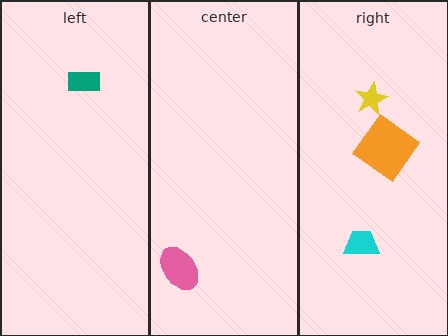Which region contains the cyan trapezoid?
The right region.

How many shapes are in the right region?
3.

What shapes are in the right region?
The cyan trapezoid, the orange diamond, the yellow star.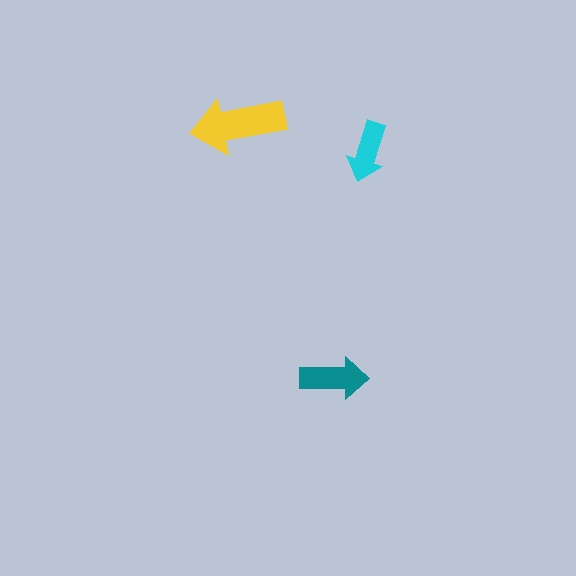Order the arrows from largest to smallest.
the yellow one, the teal one, the cyan one.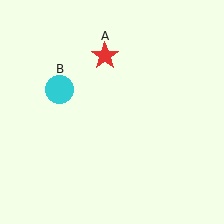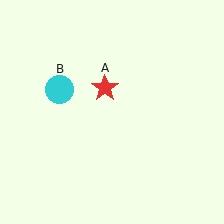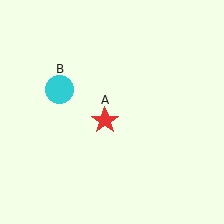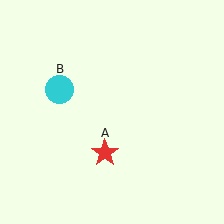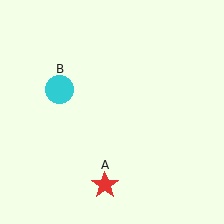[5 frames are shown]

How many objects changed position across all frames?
1 object changed position: red star (object A).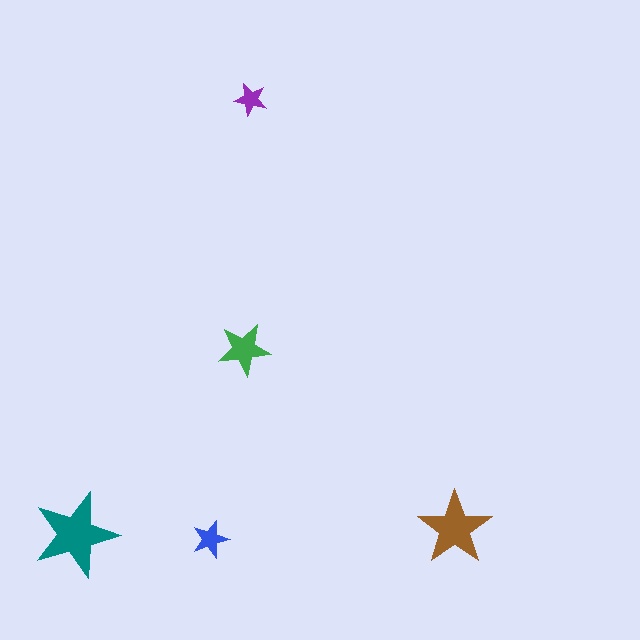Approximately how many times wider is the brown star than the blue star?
About 2 times wider.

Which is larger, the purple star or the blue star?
The blue one.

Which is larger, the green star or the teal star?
The teal one.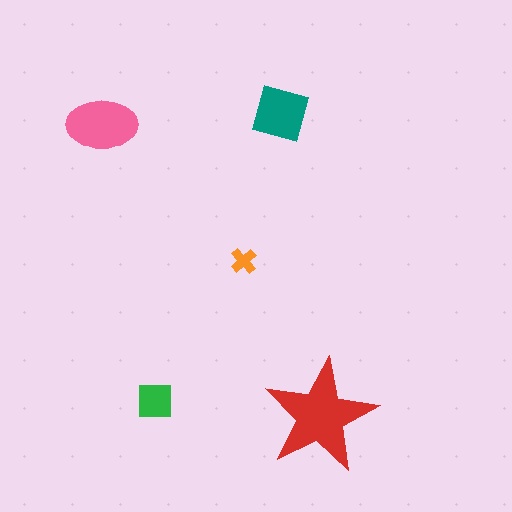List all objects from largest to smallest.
The red star, the pink ellipse, the teal square, the green square, the orange cross.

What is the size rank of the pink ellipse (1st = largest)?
2nd.